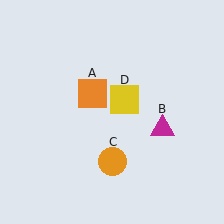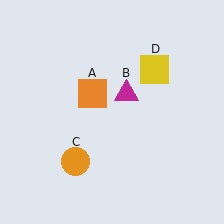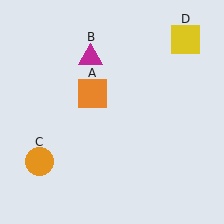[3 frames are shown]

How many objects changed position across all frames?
3 objects changed position: magenta triangle (object B), orange circle (object C), yellow square (object D).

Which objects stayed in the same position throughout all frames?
Orange square (object A) remained stationary.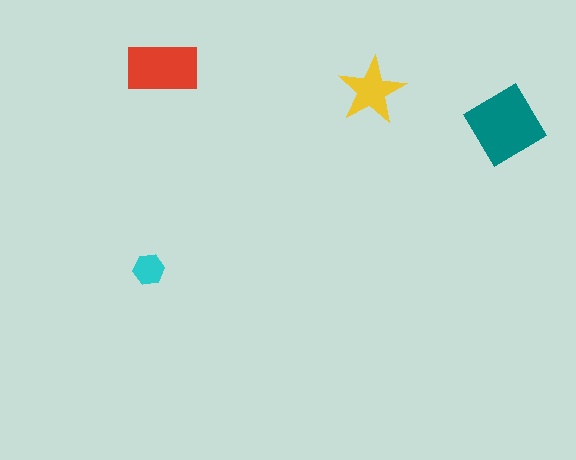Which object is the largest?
The teal diamond.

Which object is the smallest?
The cyan hexagon.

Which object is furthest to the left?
The cyan hexagon is leftmost.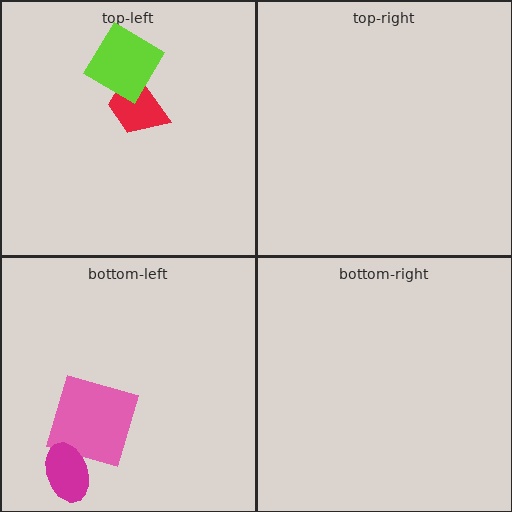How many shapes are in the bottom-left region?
2.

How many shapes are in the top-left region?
2.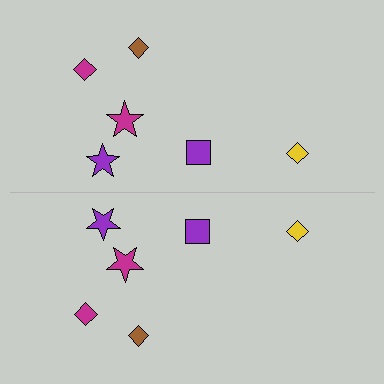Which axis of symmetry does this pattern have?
The pattern has a horizontal axis of symmetry running through the center of the image.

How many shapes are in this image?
There are 12 shapes in this image.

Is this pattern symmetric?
Yes, this pattern has bilateral (reflection) symmetry.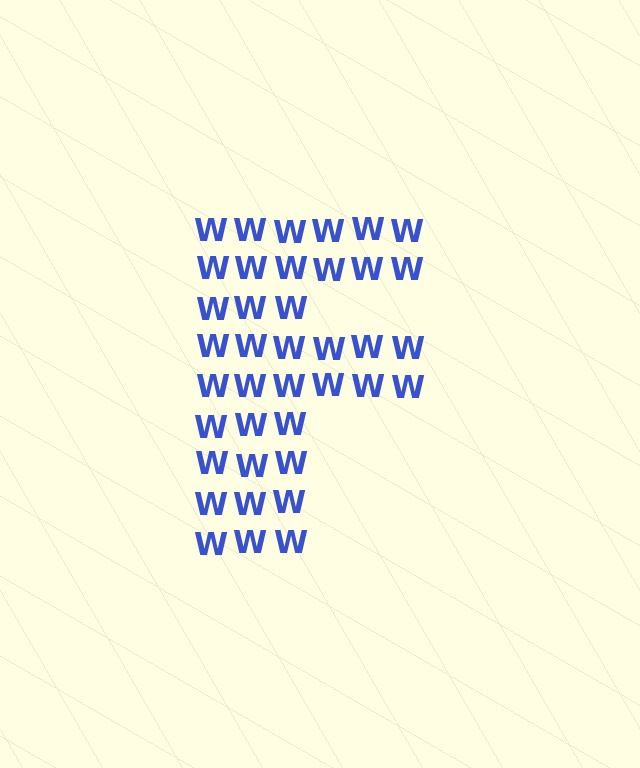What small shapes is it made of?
It is made of small letter W's.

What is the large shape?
The large shape is the letter F.